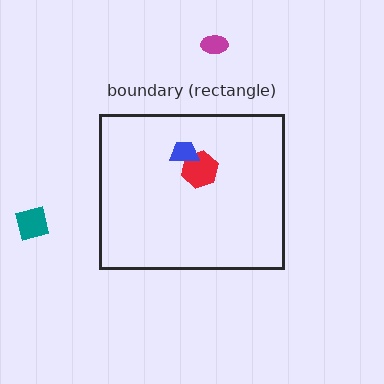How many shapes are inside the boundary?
2 inside, 2 outside.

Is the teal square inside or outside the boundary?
Outside.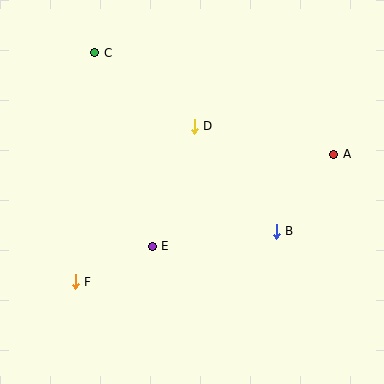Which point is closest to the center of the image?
Point D at (194, 126) is closest to the center.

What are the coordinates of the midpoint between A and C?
The midpoint between A and C is at (214, 104).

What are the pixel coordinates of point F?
Point F is at (75, 282).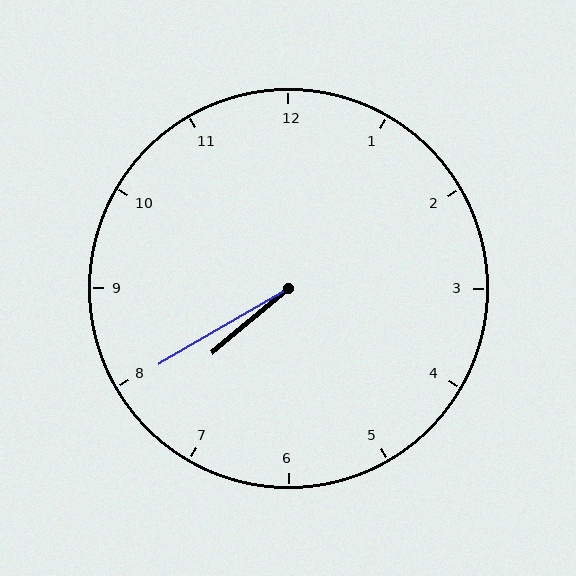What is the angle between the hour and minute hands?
Approximately 10 degrees.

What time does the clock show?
7:40.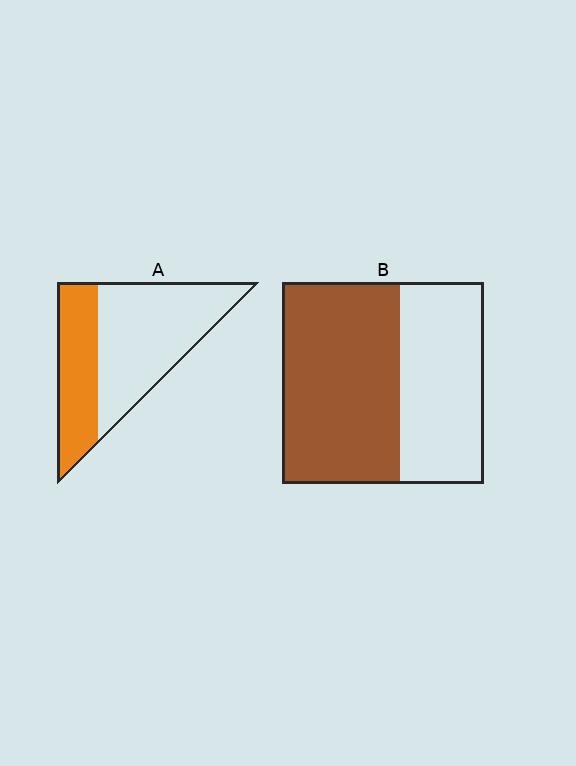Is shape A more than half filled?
No.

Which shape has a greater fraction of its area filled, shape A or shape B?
Shape B.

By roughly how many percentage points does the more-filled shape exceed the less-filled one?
By roughly 20 percentage points (B over A).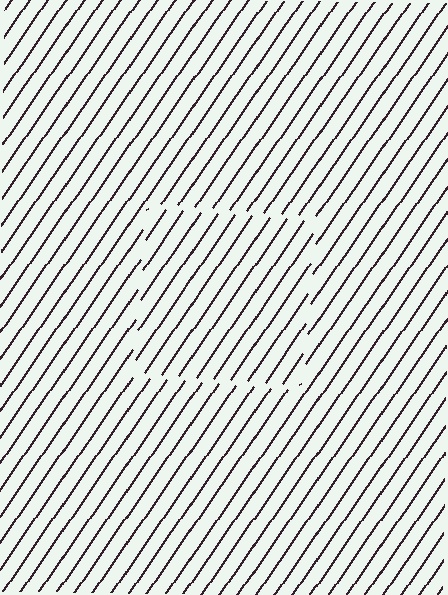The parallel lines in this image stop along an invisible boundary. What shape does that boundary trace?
An illusory square. The interior of the shape contains the same grating, shifted by half a period — the contour is defined by the phase discontinuity where line-ends from the inner and outer gratings abut.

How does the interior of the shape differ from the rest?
The interior of the shape contains the same grating, shifted by half a period — the contour is defined by the phase discontinuity where line-ends from the inner and outer gratings abut.